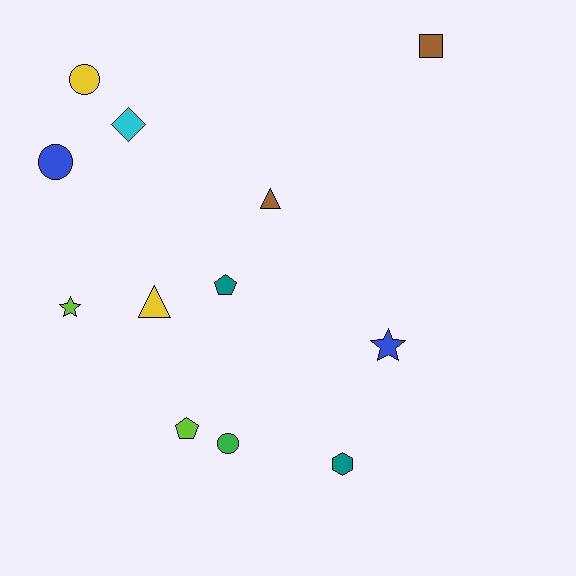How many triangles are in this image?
There are 2 triangles.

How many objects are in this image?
There are 12 objects.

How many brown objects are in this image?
There are 2 brown objects.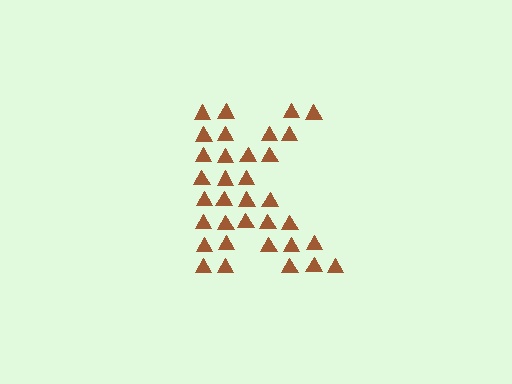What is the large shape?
The large shape is the letter K.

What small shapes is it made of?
It is made of small triangles.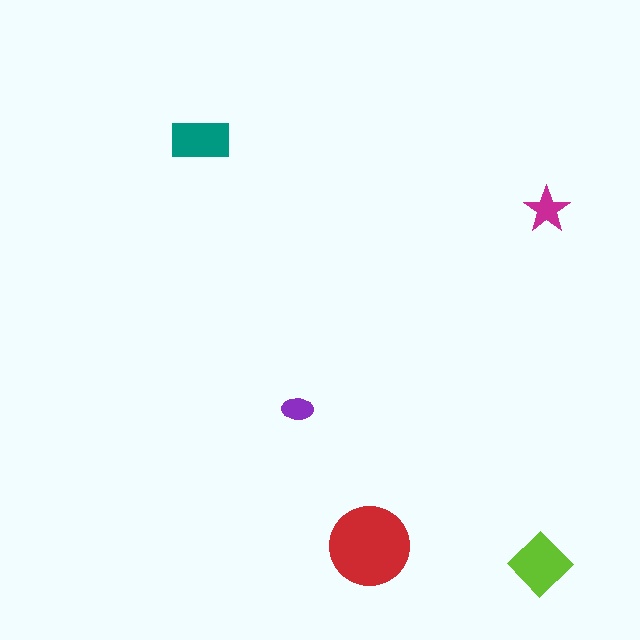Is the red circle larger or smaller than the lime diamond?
Larger.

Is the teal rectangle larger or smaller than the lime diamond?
Smaller.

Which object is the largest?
The red circle.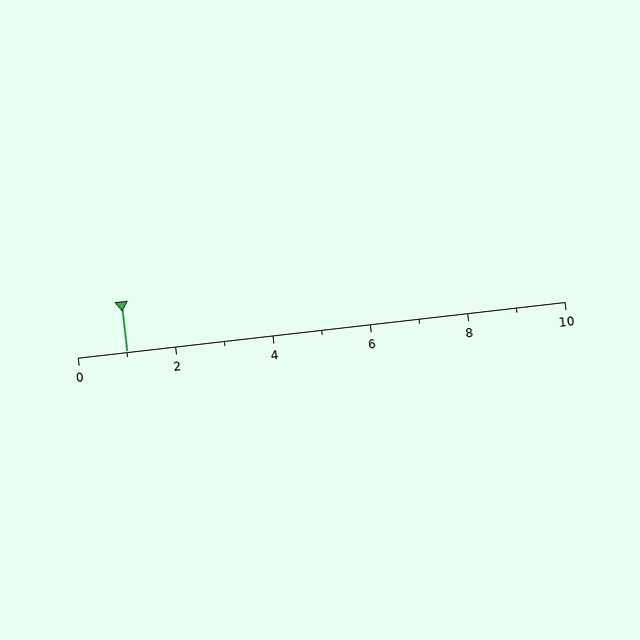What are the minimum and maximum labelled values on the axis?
The axis runs from 0 to 10.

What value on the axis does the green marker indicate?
The marker indicates approximately 1.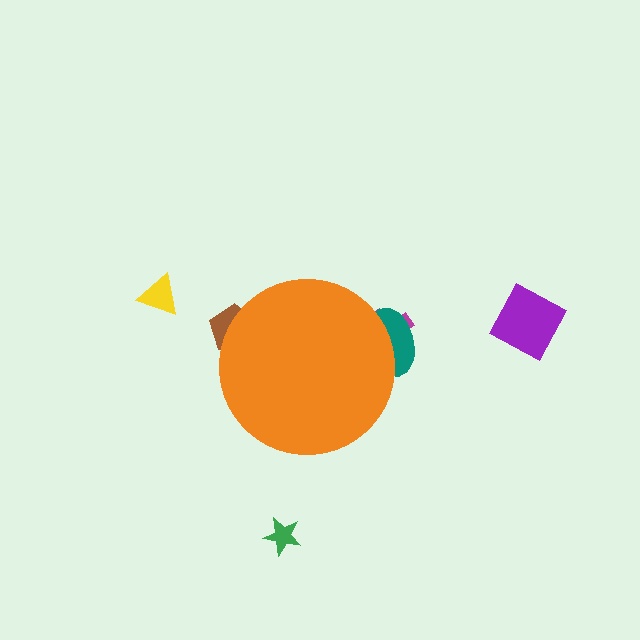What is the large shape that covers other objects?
An orange circle.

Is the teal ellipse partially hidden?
Yes, the teal ellipse is partially hidden behind the orange circle.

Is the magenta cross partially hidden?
Yes, the magenta cross is partially hidden behind the orange circle.